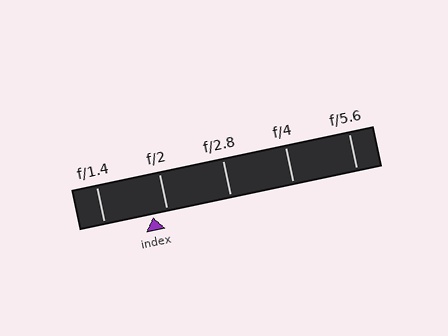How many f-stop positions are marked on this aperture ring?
There are 5 f-stop positions marked.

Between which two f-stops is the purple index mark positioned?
The index mark is between f/1.4 and f/2.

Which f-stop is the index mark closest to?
The index mark is closest to f/2.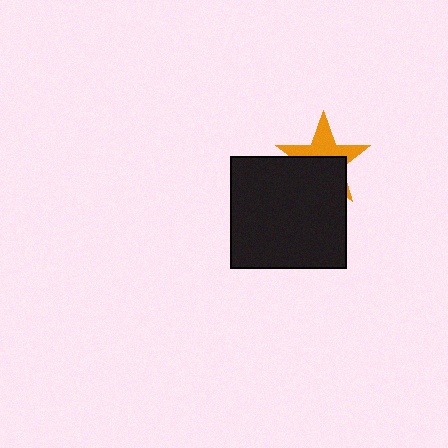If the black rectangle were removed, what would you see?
You would see the complete orange star.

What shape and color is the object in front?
The object in front is a black rectangle.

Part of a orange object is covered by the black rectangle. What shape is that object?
It is a star.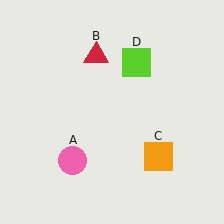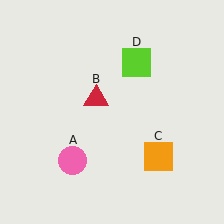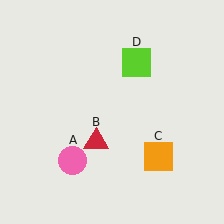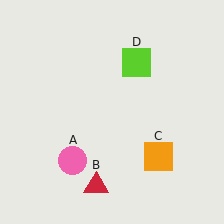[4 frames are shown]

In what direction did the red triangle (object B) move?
The red triangle (object B) moved down.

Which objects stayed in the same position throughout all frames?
Pink circle (object A) and orange square (object C) and lime square (object D) remained stationary.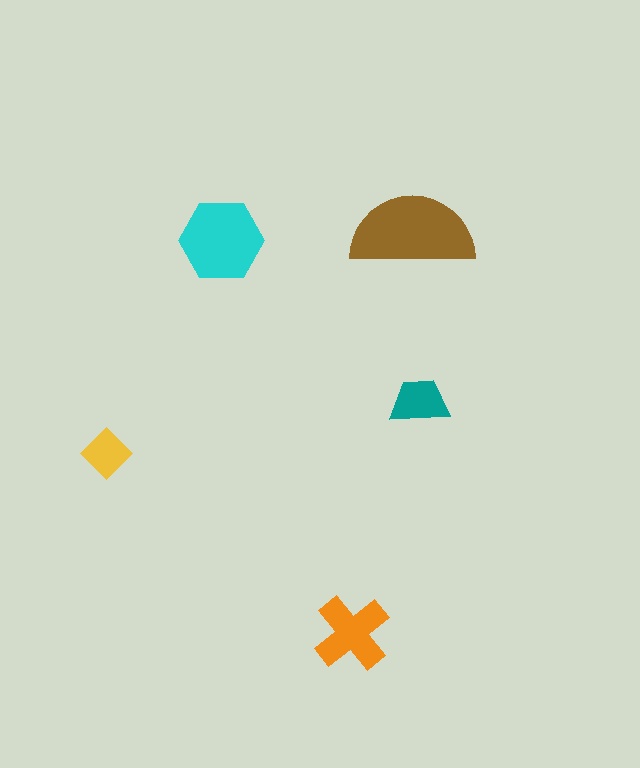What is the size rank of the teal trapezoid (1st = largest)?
4th.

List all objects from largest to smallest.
The brown semicircle, the cyan hexagon, the orange cross, the teal trapezoid, the yellow diamond.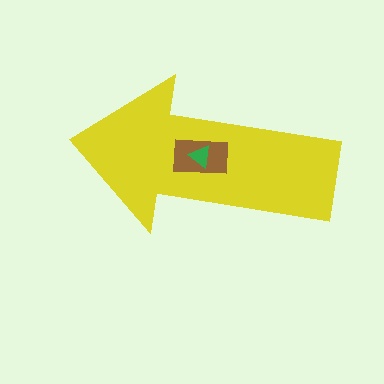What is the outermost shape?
The yellow arrow.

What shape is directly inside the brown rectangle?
The green triangle.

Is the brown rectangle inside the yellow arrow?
Yes.